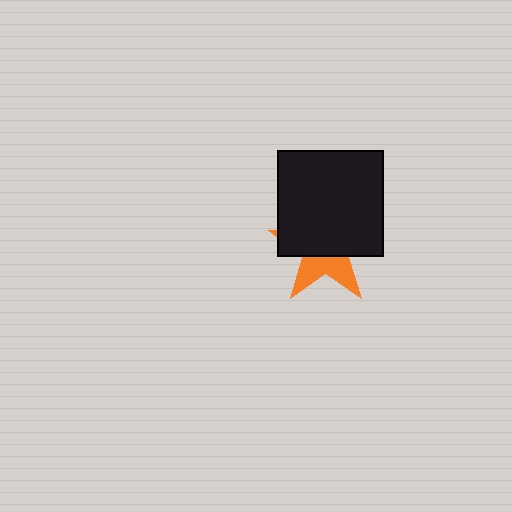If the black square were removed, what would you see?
You would see the complete orange star.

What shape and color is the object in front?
The object in front is a black square.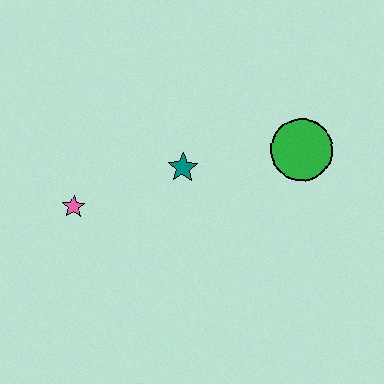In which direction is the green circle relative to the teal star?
The green circle is to the right of the teal star.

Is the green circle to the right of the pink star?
Yes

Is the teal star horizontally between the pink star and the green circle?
Yes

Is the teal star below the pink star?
No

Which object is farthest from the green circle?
The pink star is farthest from the green circle.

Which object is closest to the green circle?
The teal star is closest to the green circle.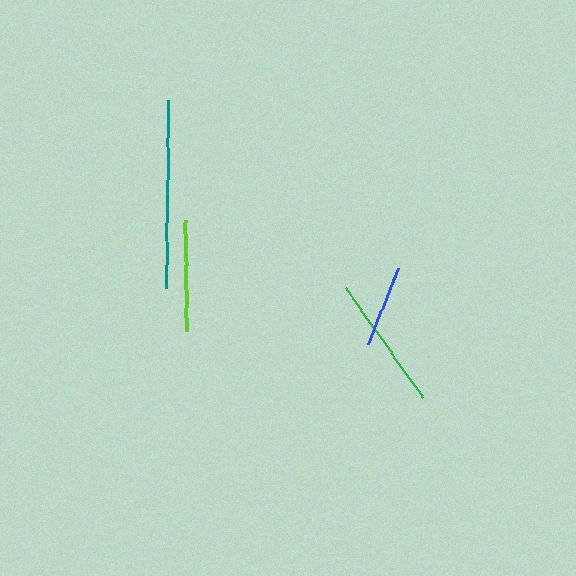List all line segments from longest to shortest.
From longest to shortest: teal, green, lime, blue.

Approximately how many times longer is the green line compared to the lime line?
The green line is approximately 1.2 times the length of the lime line.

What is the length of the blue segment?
The blue segment is approximately 83 pixels long.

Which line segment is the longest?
The teal line is the longest at approximately 189 pixels.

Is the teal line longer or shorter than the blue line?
The teal line is longer than the blue line.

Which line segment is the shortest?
The blue line is the shortest at approximately 83 pixels.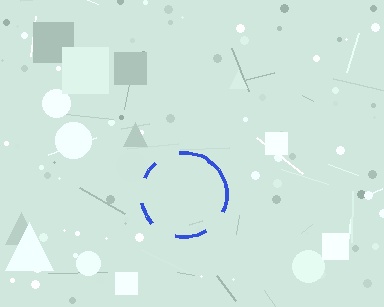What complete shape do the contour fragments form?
The contour fragments form a circle.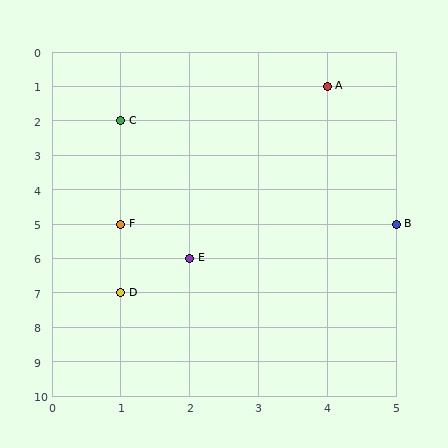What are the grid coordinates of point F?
Point F is at grid coordinates (1, 5).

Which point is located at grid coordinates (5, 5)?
Point B is at (5, 5).